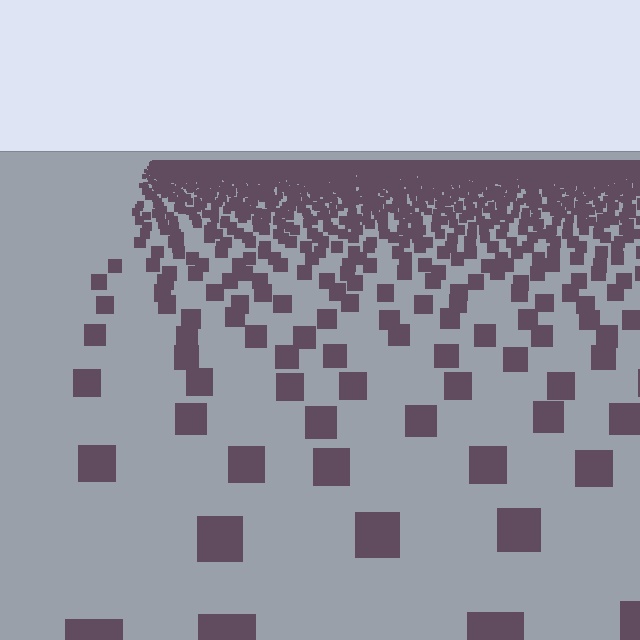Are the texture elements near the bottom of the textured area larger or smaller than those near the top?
Larger. Near the bottom, elements are closer to the viewer and appear at a bigger on-screen size.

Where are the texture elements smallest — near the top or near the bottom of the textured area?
Near the top.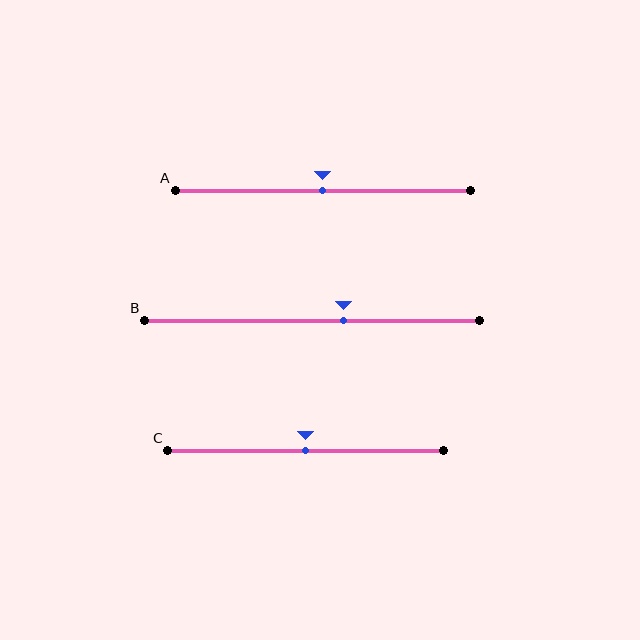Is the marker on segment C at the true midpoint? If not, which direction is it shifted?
Yes, the marker on segment C is at the true midpoint.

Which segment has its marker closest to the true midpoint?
Segment A has its marker closest to the true midpoint.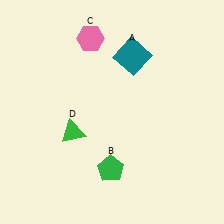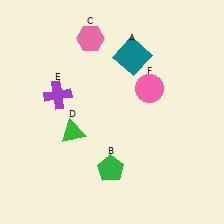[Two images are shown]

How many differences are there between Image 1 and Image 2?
There are 2 differences between the two images.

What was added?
A purple cross (E), a pink circle (F) were added in Image 2.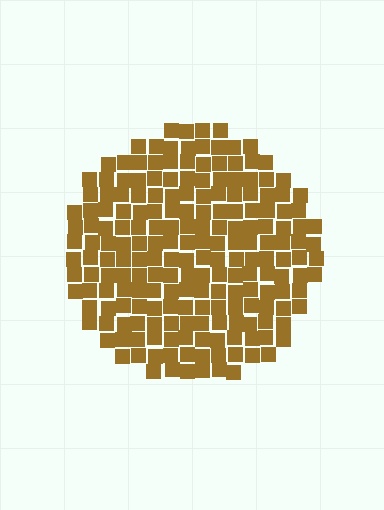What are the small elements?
The small elements are squares.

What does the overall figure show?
The overall figure shows a circle.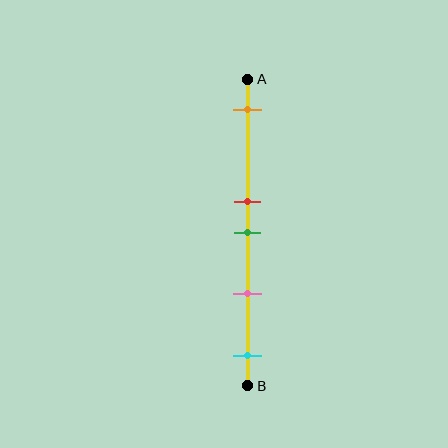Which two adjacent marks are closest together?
The red and green marks are the closest adjacent pair.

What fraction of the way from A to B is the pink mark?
The pink mark is approximately 70% (0.7) of the way from A to B.